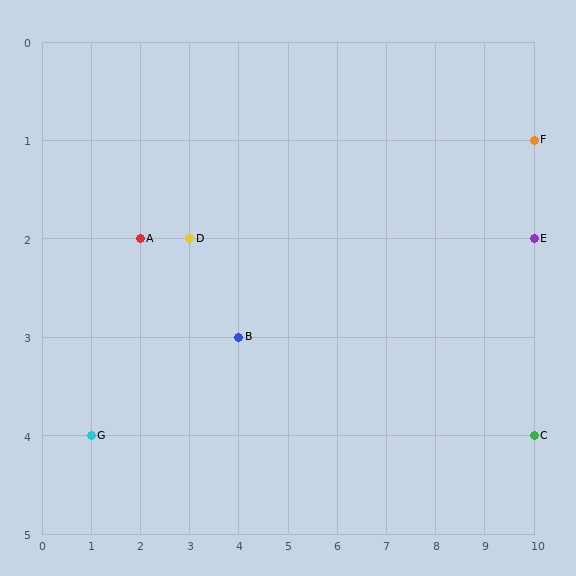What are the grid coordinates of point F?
Point F is at grid coordinates (10, 1).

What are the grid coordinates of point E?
Point E is at grid coordinates (10, 2).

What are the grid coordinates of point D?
Point D is at grid coordinates (3, 2).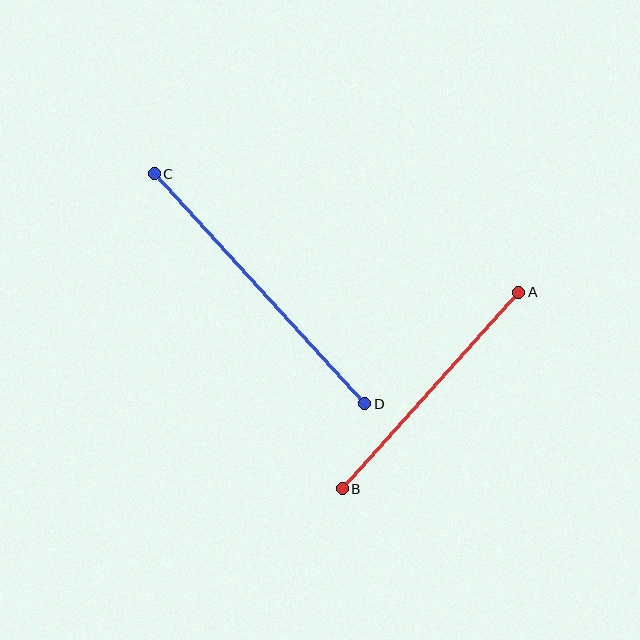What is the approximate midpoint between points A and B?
The midpoint is at approximately (430, 391) pixels.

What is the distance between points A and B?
The distance is approximately 264 pixels.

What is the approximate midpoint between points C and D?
The midpoint is at approximately (259, 289) pixels.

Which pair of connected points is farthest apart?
Points C and D are farthest apart.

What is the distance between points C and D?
The distance is approximately 311 pixels.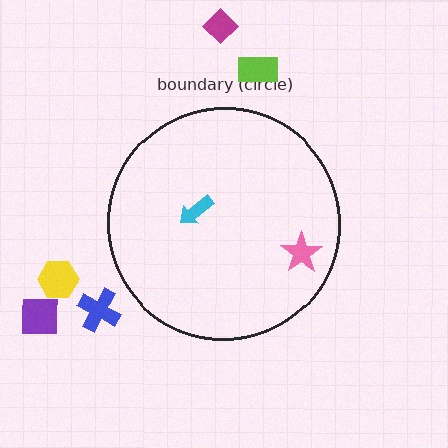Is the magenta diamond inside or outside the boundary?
Outside.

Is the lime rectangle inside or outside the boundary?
Outside.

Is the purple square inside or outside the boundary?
Outside.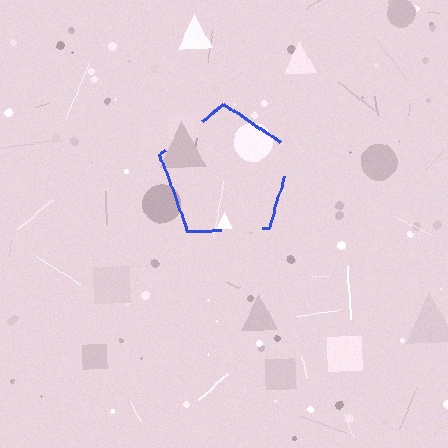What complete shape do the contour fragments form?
The contour fragments form a pentagon.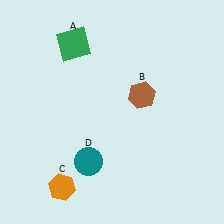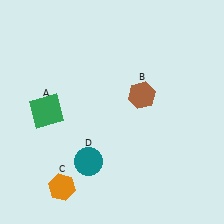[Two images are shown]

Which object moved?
The green square (A) moved down.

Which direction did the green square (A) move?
The green square (A) moved down.